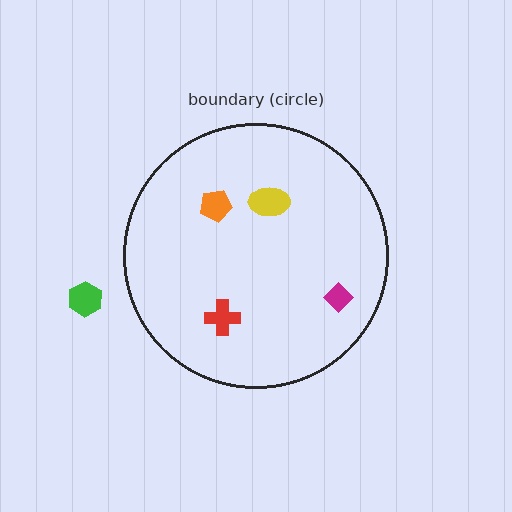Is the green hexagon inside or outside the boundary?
Outside.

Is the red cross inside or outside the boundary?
Inside.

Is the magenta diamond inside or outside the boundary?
Inside.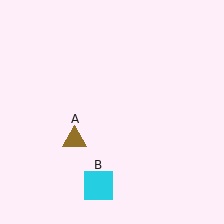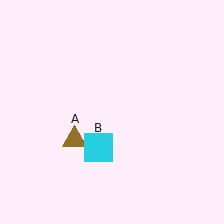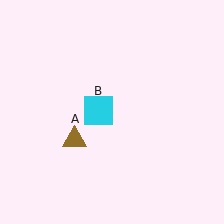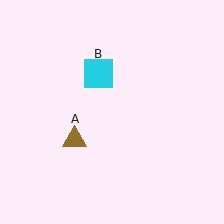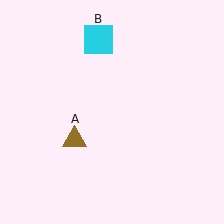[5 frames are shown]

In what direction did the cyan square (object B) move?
The cyan square (object B) moved up.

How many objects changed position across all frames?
1 object changed position: cyan square (object B).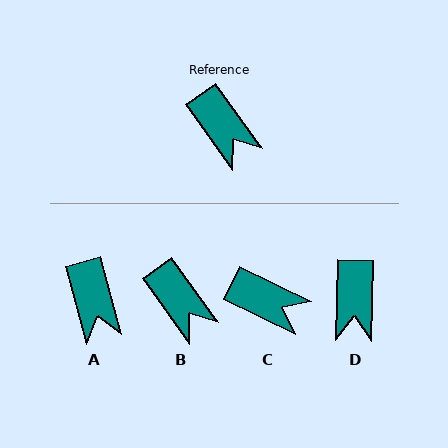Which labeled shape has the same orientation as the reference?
B.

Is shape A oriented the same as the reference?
No, it is off by about 20 degrees.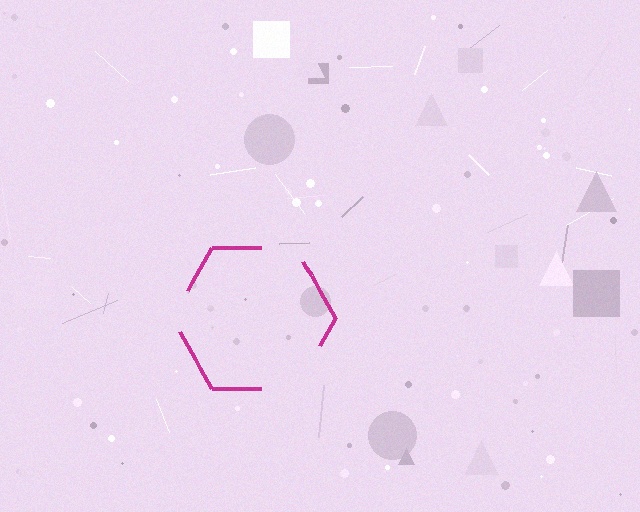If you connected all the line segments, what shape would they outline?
They would outline a hexagon.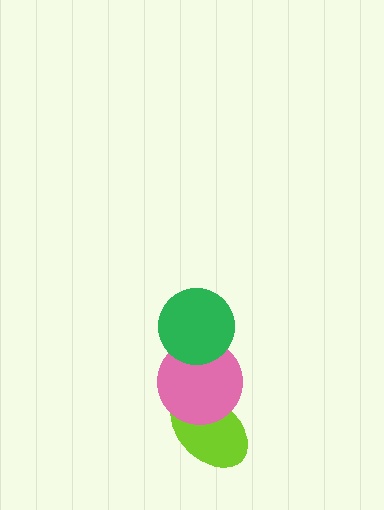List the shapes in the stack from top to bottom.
From top to bottom: the green circle, the pink circle, the lime ellipse.